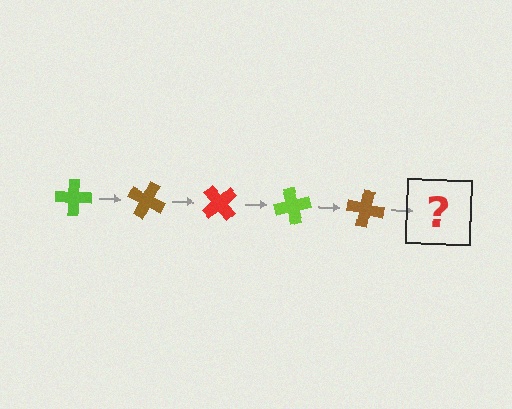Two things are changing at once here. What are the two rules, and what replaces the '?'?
The two rules are that it rotates 25 degrees each step and the color cycles through lime, brown, and red. The '?' should be a red cross, rotated 125 degrees from the start.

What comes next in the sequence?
The next element should be a red cross, rotated 125 degrees from the start.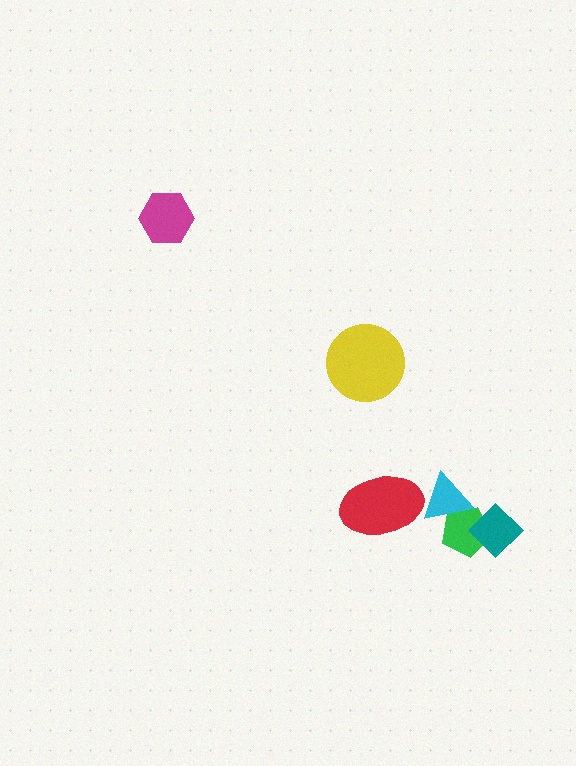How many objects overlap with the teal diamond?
1 object overlaps with the teal diamond.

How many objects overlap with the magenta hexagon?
0 objects overlap with the magenta hexagon.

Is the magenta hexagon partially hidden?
No, no other shape covers it.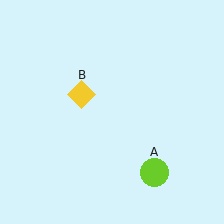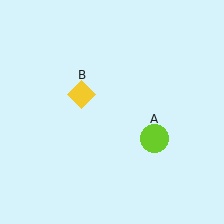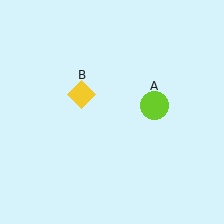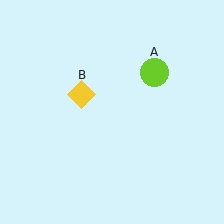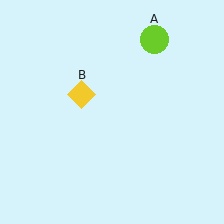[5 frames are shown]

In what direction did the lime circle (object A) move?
The lime circle (object A) moved up.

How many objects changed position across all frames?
1 object changed position: lime circle (object A).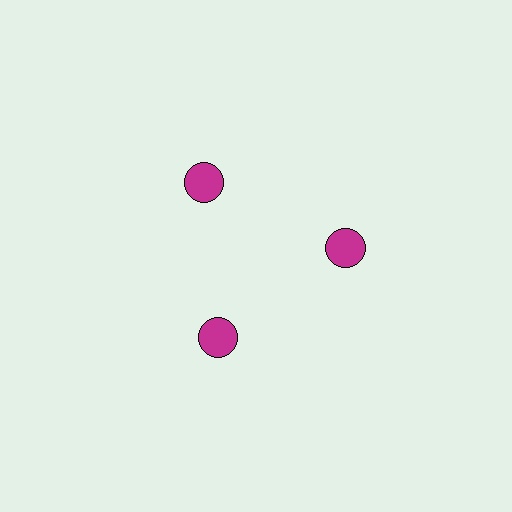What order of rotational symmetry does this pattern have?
This pattern has 3-fold rotational symmetry.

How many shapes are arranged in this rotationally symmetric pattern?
There are 3 shapes, arranged in 3 groups of 1.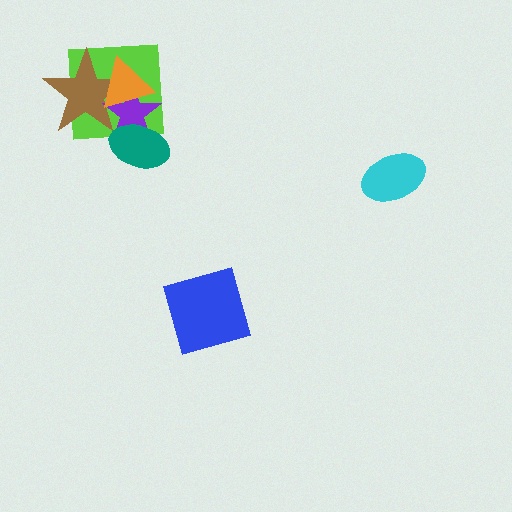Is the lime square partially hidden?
Yes, it is partially covered by another shape.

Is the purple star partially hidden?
Yes, it is partially covered by another shape.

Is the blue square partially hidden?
No, no other shape covers it.